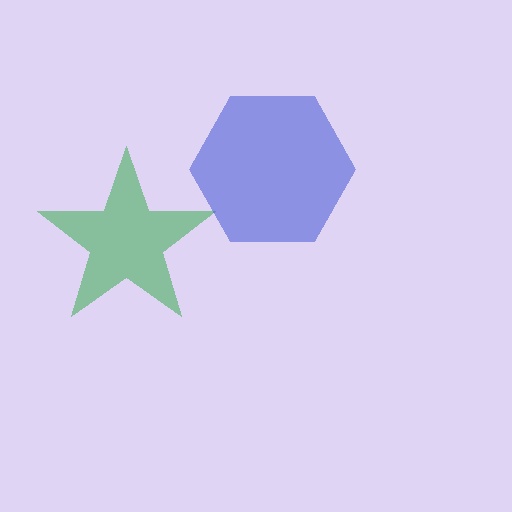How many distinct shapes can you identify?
There are 2 distinct shapes: a green star, a blue hexagon.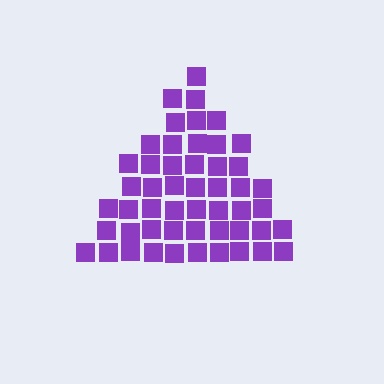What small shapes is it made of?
It is made of small squares.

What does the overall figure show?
The overall figure shows a triangle.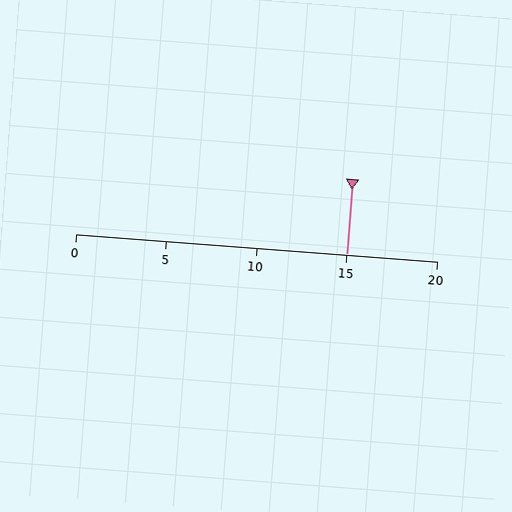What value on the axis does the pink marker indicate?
The marker indicates approximately 15.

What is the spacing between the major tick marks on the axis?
The major ticks are spaced 5 apart.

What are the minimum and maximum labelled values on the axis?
The axis runs from 0 to 20.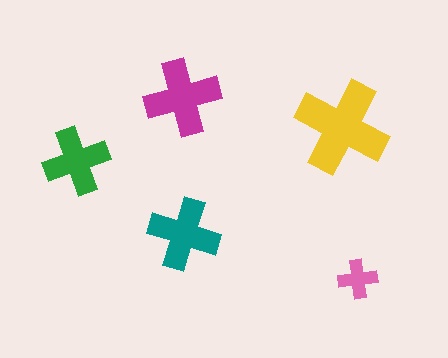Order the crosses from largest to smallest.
the yellow one, the magenta one, the teal one, the green one, the pink one.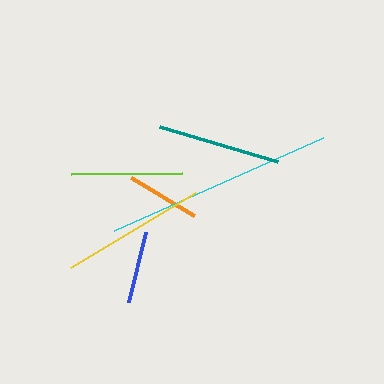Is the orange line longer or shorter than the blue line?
The orange line is longer than the blue line.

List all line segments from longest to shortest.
From longest to shortest: cyan, yellow, teal, lime, orange, blue.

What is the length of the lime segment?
The lime segment is approximately 112 pixels long.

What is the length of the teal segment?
The teal segment is approximately 123 pixels long.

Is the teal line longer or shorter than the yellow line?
The yellow line is longer than the teal line.